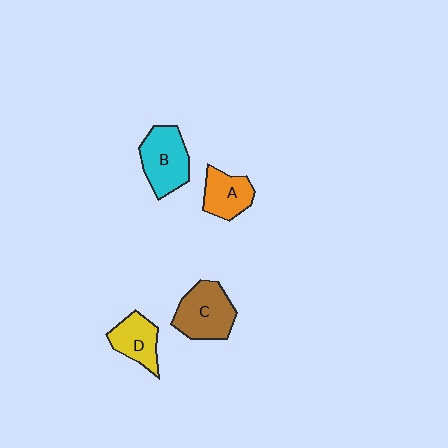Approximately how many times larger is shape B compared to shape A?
Approximately 1.4 times.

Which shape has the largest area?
Shape C (brown).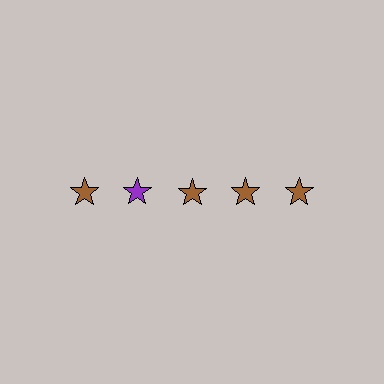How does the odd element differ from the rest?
It has a different color: purple instead of brown.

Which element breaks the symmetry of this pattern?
The purple star in the top row, second from left column breaks the symmetry. All other shapes are brown stars.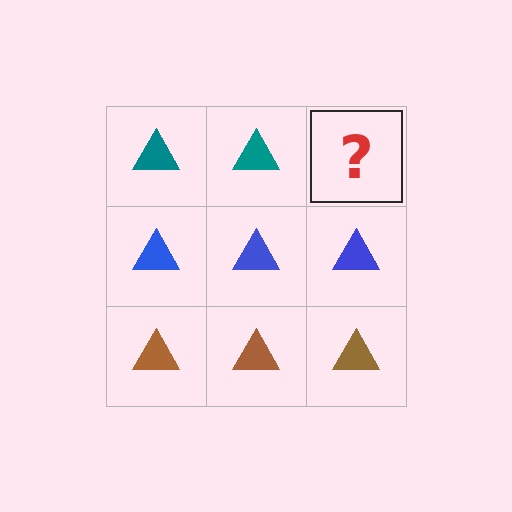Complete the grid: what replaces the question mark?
The question mark should be replaced with a teal triangle.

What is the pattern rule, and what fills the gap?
The rule is that each row has a consistent color. The gap should be filled with a teal triangle.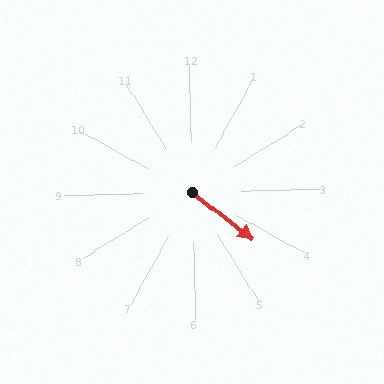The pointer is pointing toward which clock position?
Roughly 4 o'clock.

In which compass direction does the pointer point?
Southeast.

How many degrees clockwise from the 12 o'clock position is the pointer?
Approximately 129 degrees.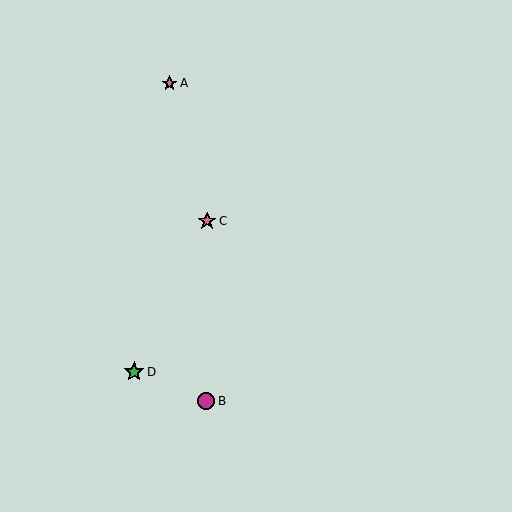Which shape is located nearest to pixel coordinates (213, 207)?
The pink star (labeled C) at (207, 221) is nearest to that location.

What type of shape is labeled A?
Shape A is a pink star.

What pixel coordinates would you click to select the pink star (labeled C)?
Click at (207, 221) to select the pink star C.